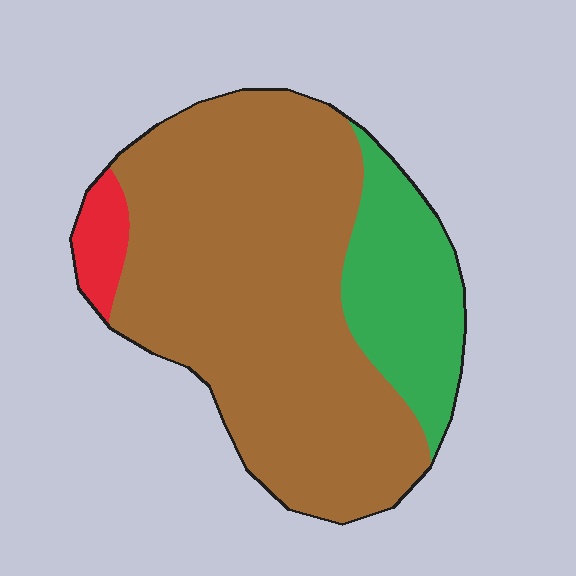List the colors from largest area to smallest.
From largest to smallest: brown, green, red.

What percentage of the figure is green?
Green covers roughly 20% of the figure.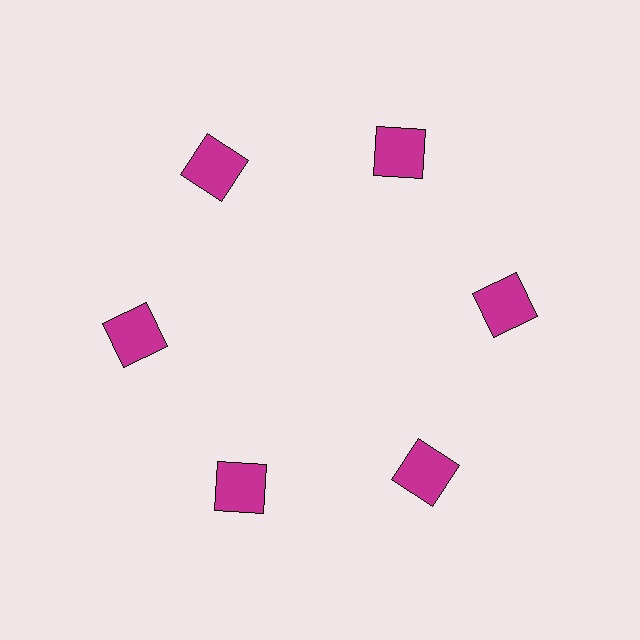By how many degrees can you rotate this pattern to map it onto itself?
The pattern maps onto itself every 60 degrees of rotation.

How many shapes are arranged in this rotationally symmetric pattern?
There are 6 shapes, arranged in 6 groups of 1.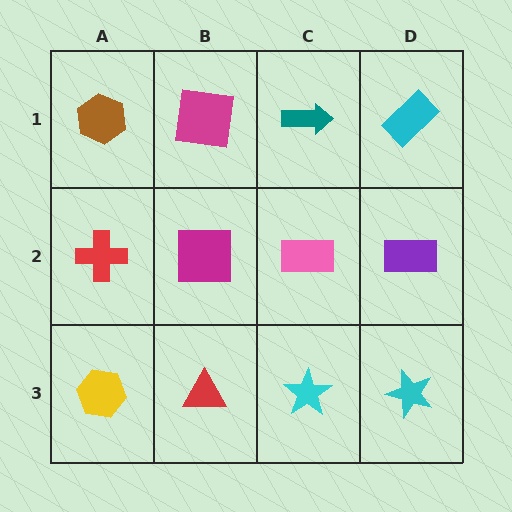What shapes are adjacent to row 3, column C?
A pink rectangle (row 2, column C), a red triangle (row 3, column B), a cyan star (row 3, column D).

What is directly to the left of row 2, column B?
A red cross.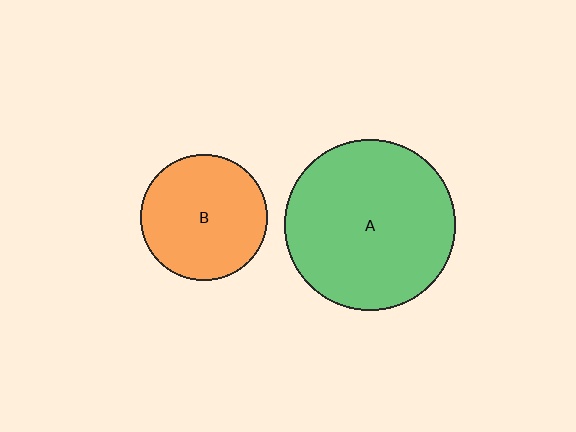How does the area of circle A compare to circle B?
Approximately 1.8 times.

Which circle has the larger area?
Circle A (green).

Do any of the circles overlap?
No, none of the circles overlap.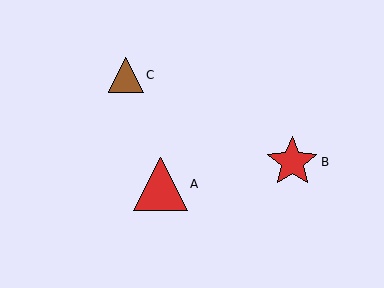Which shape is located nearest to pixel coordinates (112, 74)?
The brown triangle (labeled C) at (126, 75) is nearest to that location.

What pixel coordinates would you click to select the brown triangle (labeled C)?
Click at (126, 75) to select the brown triangle C.